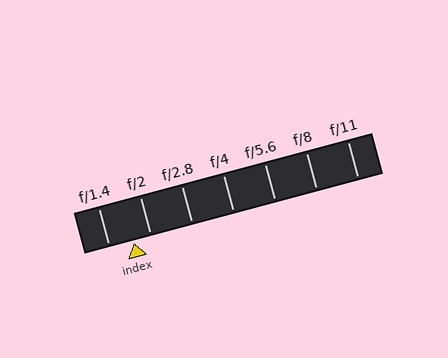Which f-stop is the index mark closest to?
The index mark is closest to f/2.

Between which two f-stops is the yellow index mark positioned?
The index mark is between f/1.4 and f/2.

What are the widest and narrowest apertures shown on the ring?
The widest aperture shown is f/1.4 and the narrowest is f/11.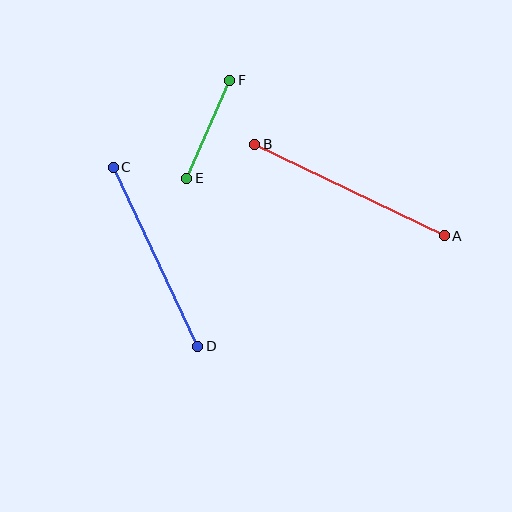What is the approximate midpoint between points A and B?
The midpoint is at approximately (350, 190) pixels.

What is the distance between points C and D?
The distance is approximately 198 pixels.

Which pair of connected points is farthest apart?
Points A and B are farthest apart.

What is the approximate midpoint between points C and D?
The midpoint is at approximately (156, 257) pixels.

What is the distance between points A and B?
The distance is approximately 211 pixels.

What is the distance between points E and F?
The distance is approximately 107 pixels.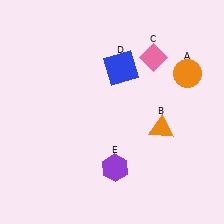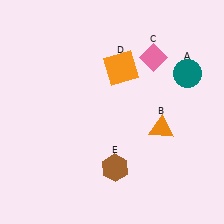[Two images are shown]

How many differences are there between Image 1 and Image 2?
There are 3 differences between the two images.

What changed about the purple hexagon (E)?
In Image 1, E is purple. In Image 2, it changed to brown.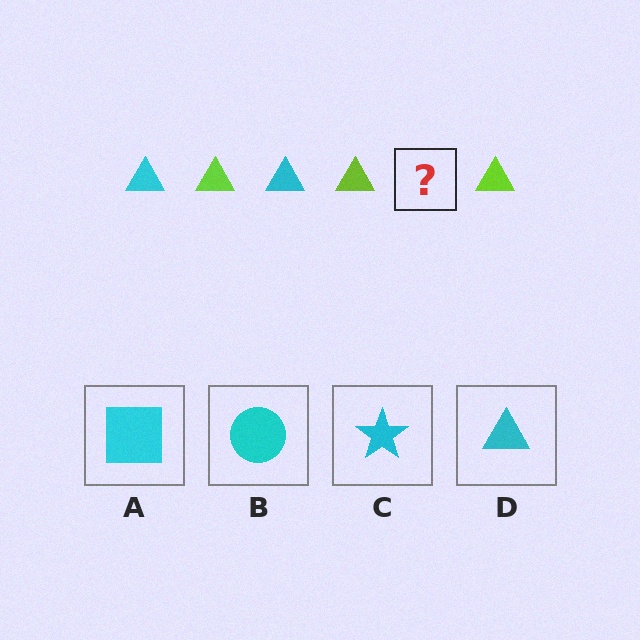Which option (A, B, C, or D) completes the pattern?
D.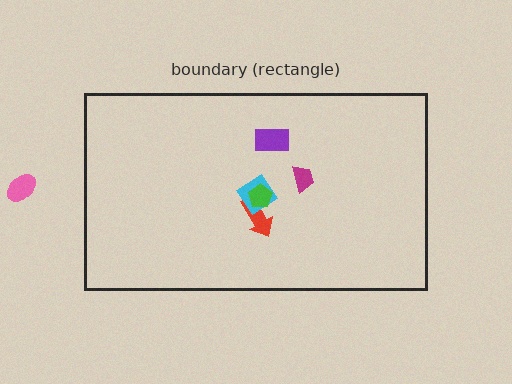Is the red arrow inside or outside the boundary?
Inside.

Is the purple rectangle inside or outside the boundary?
Inside.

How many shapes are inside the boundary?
5 inside, 1 outside.